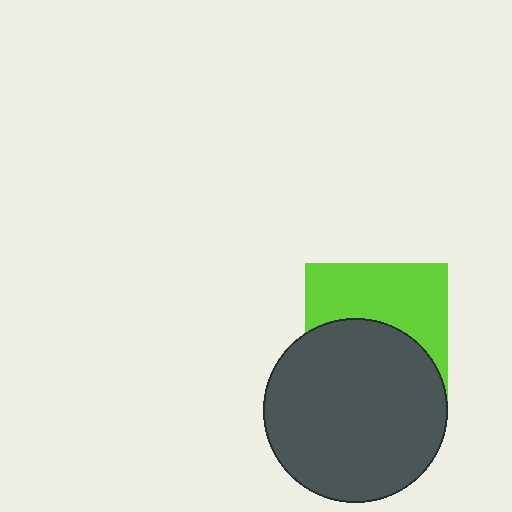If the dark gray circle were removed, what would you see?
You would see the complete lime square.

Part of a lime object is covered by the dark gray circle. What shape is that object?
It is a square.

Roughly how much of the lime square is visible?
About half of it is visible (roughly 48%).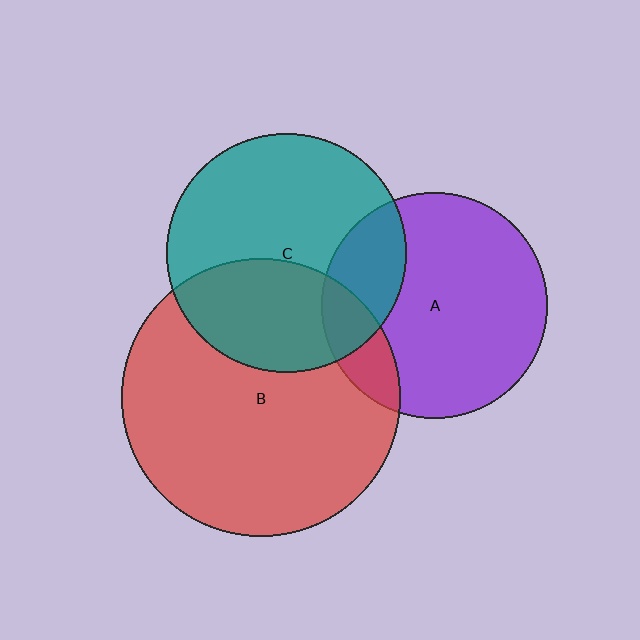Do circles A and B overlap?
Yes.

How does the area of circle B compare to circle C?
Approximately 1.4 times.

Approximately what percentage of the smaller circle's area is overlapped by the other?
Approximately 15%.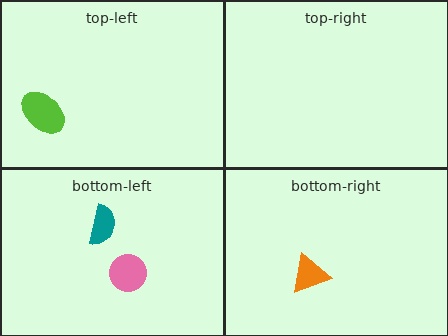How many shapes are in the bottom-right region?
1.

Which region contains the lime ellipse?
The top-left region.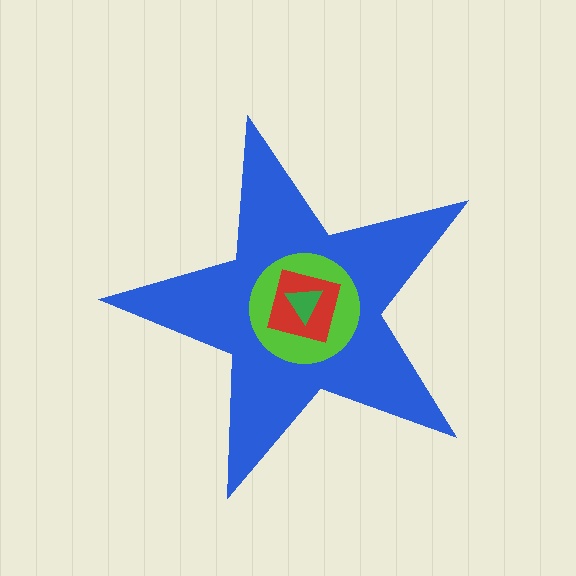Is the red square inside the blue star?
Yes.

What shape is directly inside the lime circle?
The red square.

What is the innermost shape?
The green triangle.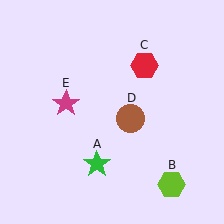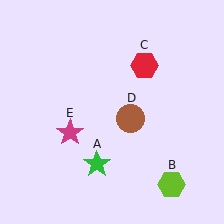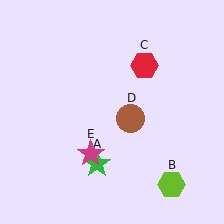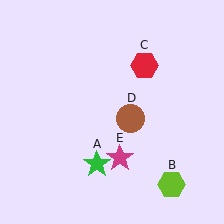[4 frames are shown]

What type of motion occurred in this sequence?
The magenta star (object E) rotated counterclockwise around the center of the scene.